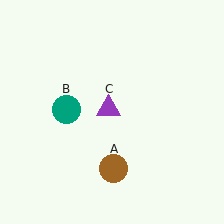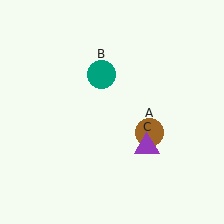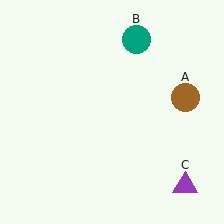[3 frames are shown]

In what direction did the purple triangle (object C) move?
The purple triangle (object C) moved down and to the right.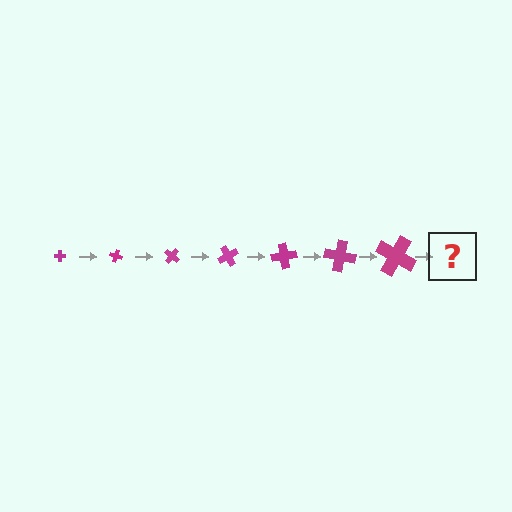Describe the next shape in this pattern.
It should be a cross, larger than the previous one and rotated 140 degrees from the start.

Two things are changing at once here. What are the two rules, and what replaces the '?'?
The two rules are that the cross grows larger each step and it rotates 20 degrees each step. The '?' should be a cross, larger than the previous one and rotated 140 degrees from the start.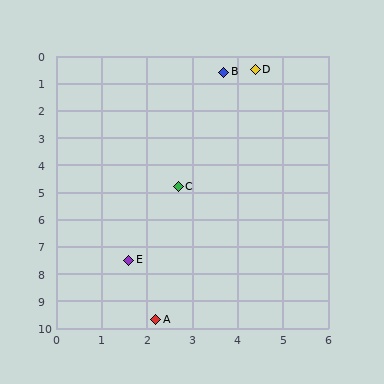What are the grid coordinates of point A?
Point A is at approximately (2.2, 9.7).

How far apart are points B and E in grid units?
Points B and E are about 7.2 grid units apart.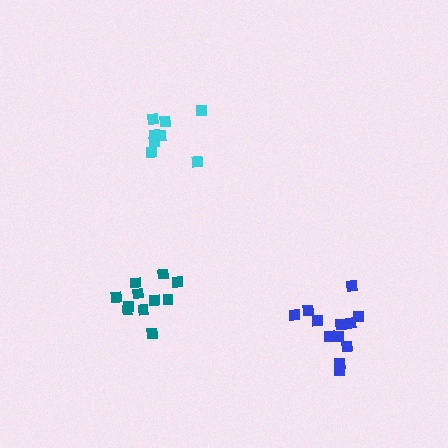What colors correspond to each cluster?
The clusters are colored: teal, cyan, blue.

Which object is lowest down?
The blue cluster is bottommost.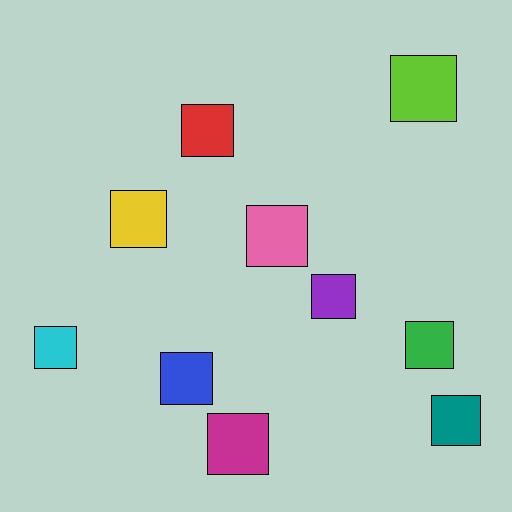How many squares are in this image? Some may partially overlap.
There are 10 squares.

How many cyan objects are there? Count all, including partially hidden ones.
There is 1 cyan object.